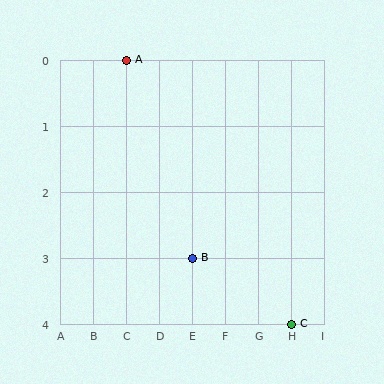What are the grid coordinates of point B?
Point B is at grid coordinates (E, 3).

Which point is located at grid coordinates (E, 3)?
Point B is at (E, 3).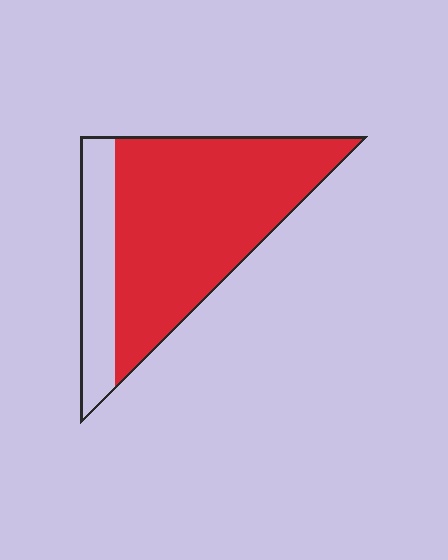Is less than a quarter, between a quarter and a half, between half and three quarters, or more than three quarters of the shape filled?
More than three quarters.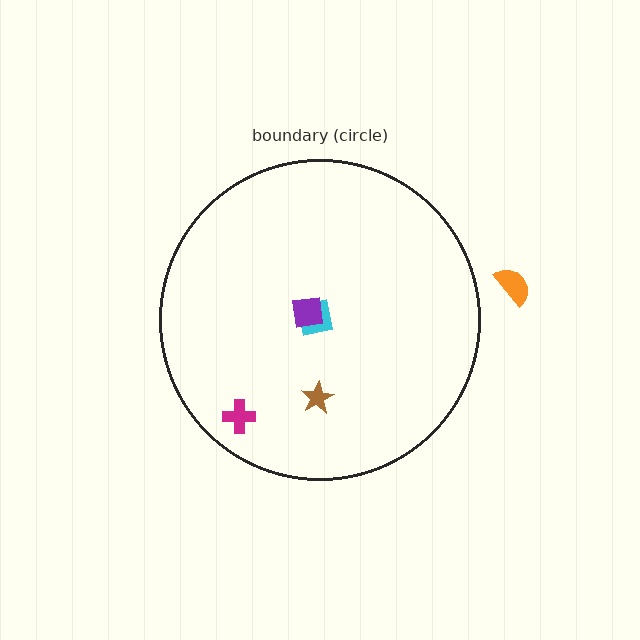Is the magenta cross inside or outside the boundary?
Inside.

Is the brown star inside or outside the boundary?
Inside.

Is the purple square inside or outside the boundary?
Inside.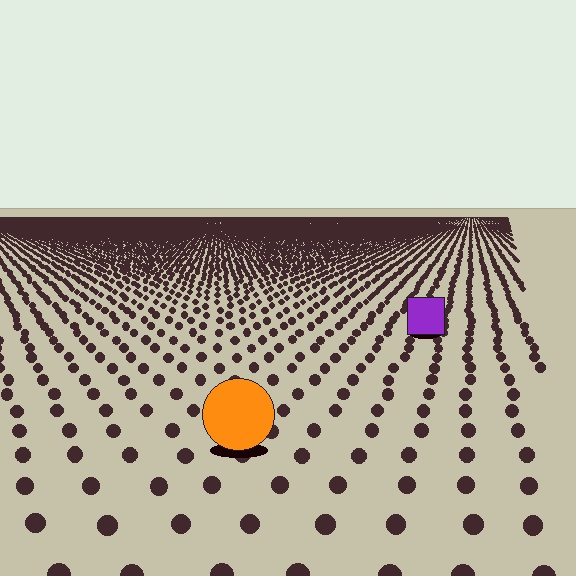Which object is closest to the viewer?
The orange circle is closest. The texture marks near it are larger and more spread out.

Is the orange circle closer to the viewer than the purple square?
Yes. The orange circle is closer — you can tell from the texture gradient: the ground texture is coarser near it.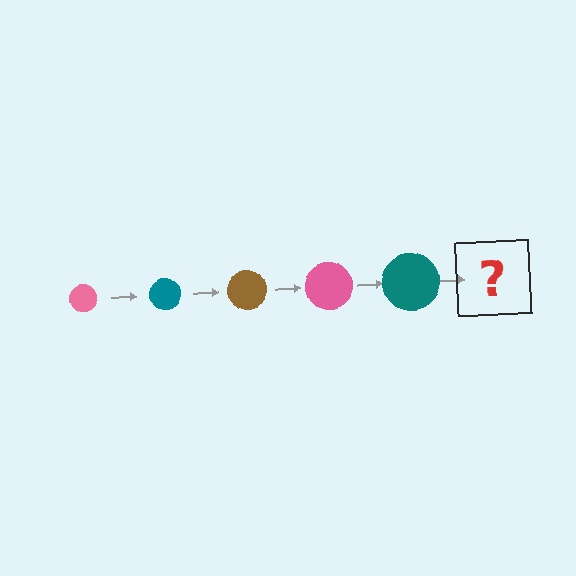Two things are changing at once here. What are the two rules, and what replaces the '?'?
The two rules are that the circle grows larger each step and the color cycles through pink, teal, and brown. The '?' should be a brown circle, larger than the previous one.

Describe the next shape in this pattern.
It should be a brown circle, larger than the previous one.